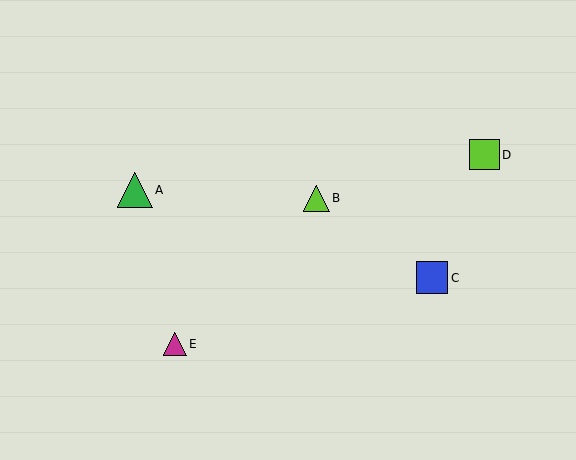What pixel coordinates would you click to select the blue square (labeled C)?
Click at (432, 278) to select the blue square C.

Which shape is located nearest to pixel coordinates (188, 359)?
The magenta triangle (labeled E) at (175, 344) is nearest to that location.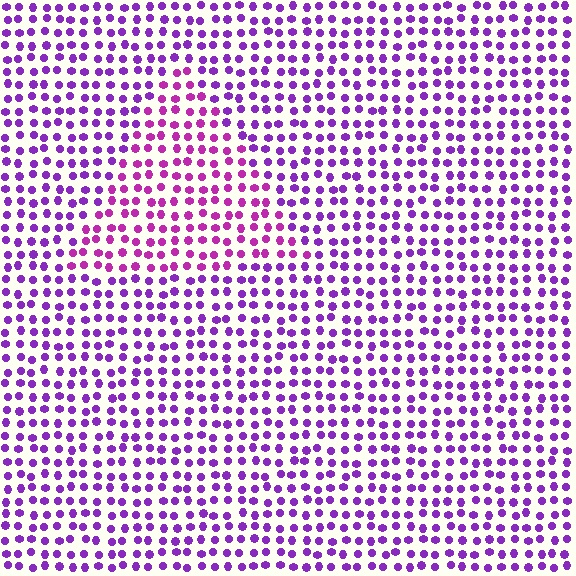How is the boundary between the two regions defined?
The boundary is defined purely by a slight shift in hue (about 28 degrees). Spacing, size, and orientation are identical on both sides.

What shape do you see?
I see a triangle.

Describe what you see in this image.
The image is filled with small purple elements in a uniform arrangement. A triangle-shaped region is visible where the elements are tinted to a slightly different hue, forming a subtle color boundary.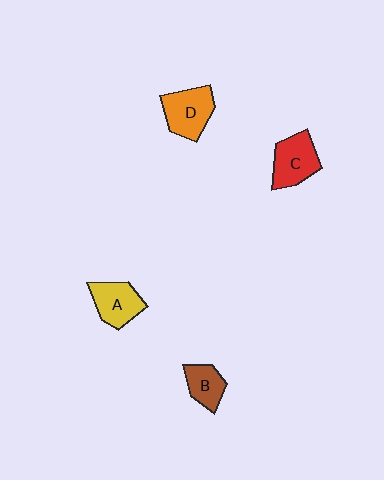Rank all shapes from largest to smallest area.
From largest to smallest: D (orange), C (red), A (yellow), B (brown).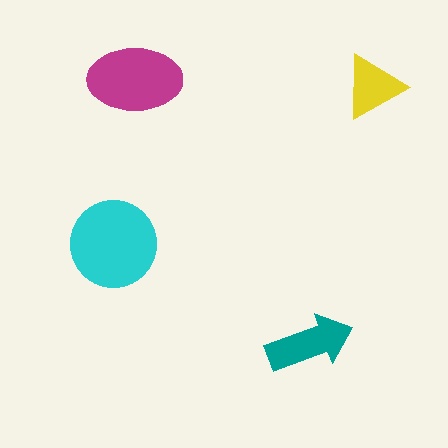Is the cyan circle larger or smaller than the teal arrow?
Larger.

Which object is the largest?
The cyan circle.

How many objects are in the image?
There are 4 objects in the image.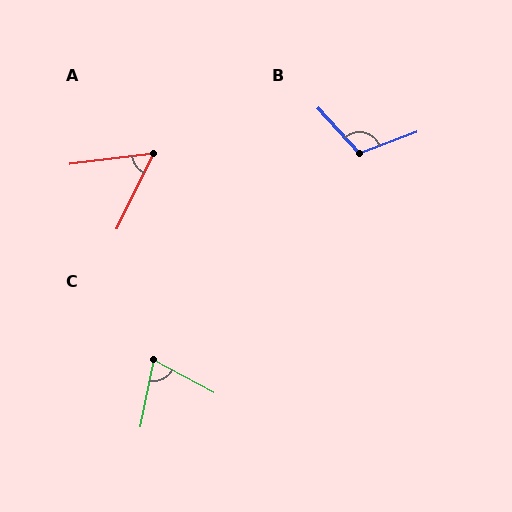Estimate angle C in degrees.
Approximately 73 degrees.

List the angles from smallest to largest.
A (57°), C (73°), B (112°).